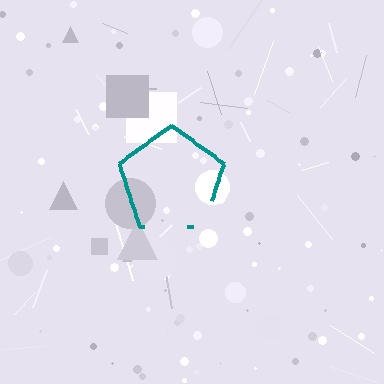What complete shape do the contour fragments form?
The contour fragments form a pentagon.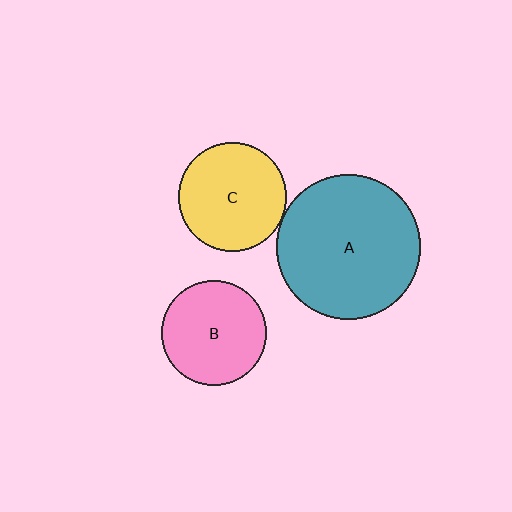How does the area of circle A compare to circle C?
Approximately 1.8 times.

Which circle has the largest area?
Circle A (teal).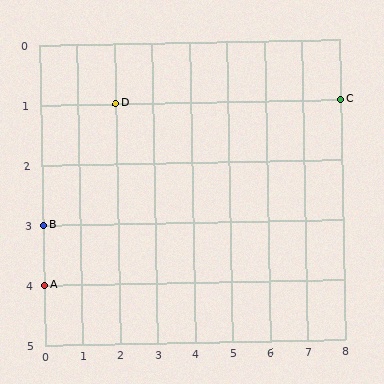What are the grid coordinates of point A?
Point A is at grid coordinates (0, 4).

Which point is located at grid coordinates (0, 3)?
Point B is at (0, 3).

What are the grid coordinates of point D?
Point D is at grid coordinates (2, 1).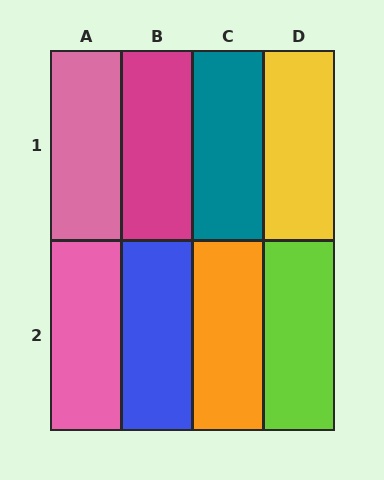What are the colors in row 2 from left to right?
Pink, blue, orange, lime.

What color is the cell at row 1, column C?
Teal.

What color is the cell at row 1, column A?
Pink.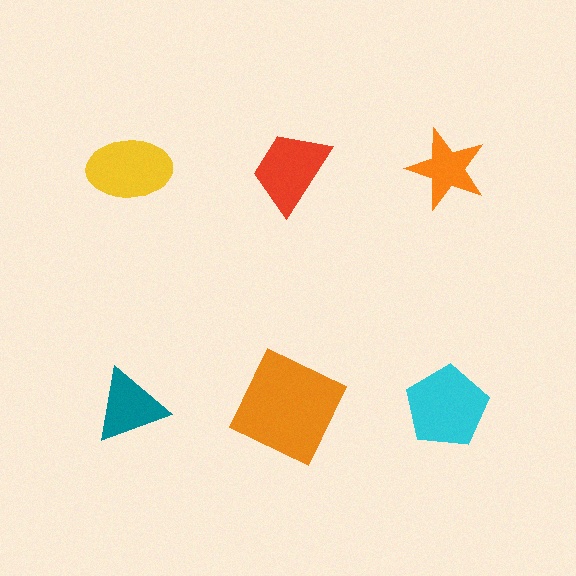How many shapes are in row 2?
3 shapes.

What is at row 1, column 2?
A red trapezoid.